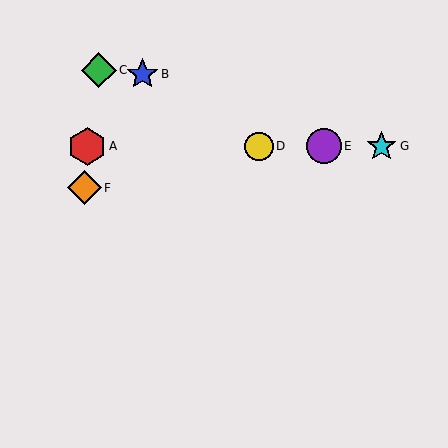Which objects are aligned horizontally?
Objects A, D, E, G are aligned horizontally.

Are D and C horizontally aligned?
No, D is at y≈146 and C is at y≈70.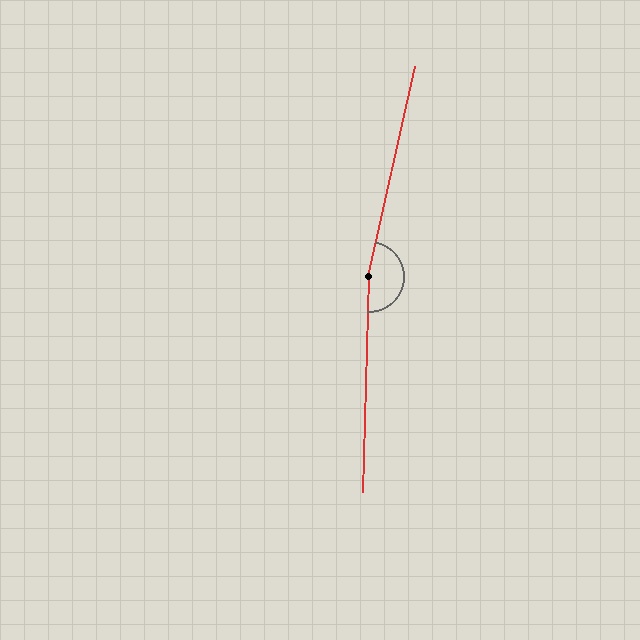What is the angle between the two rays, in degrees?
Approximately 169 degrees.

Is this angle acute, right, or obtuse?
It is obtuse.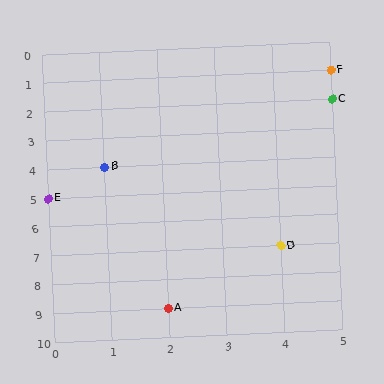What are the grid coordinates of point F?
Point F is at grid coordinates (5, 1).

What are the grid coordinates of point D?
Point D is at grid coordinates (4, 7).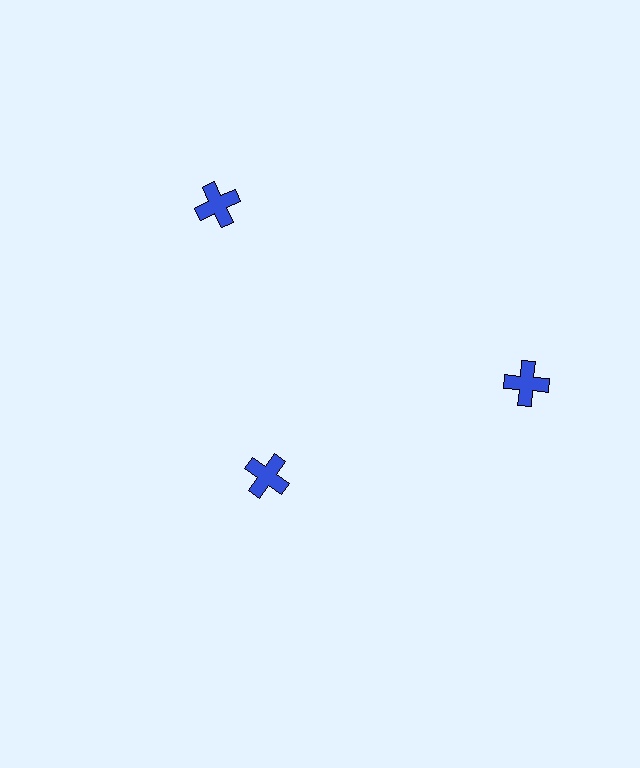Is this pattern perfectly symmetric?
No. The 3 blue crosses are arranged in a ring, but one element near the 7 o'clock position is pulled inward toward the center, breaking the 3-fold rotational symmetry.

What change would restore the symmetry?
The symmetry would be restored by moving it outward, back onto the ring so that all 3 crosses sit at equal angles and equal distance from the center.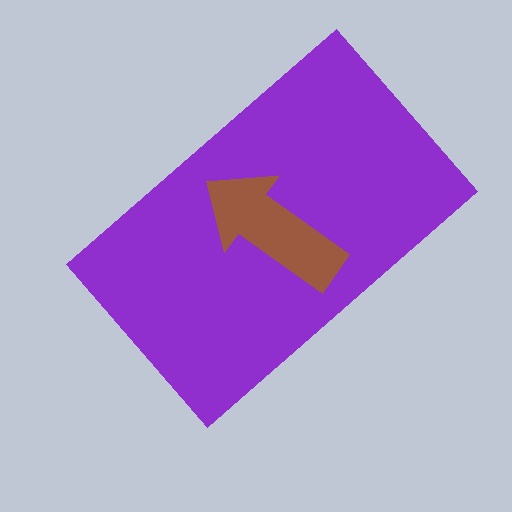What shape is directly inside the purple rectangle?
The brown arrow.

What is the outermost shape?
The purple rectangle.